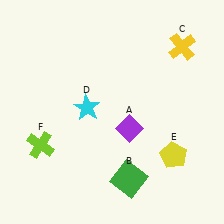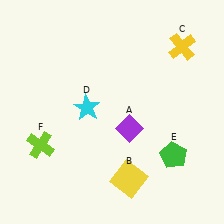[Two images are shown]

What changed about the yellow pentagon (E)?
In Image 1, E is yellow. In Image 2, it changed to green.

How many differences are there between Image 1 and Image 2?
There are 2 differences between the two images.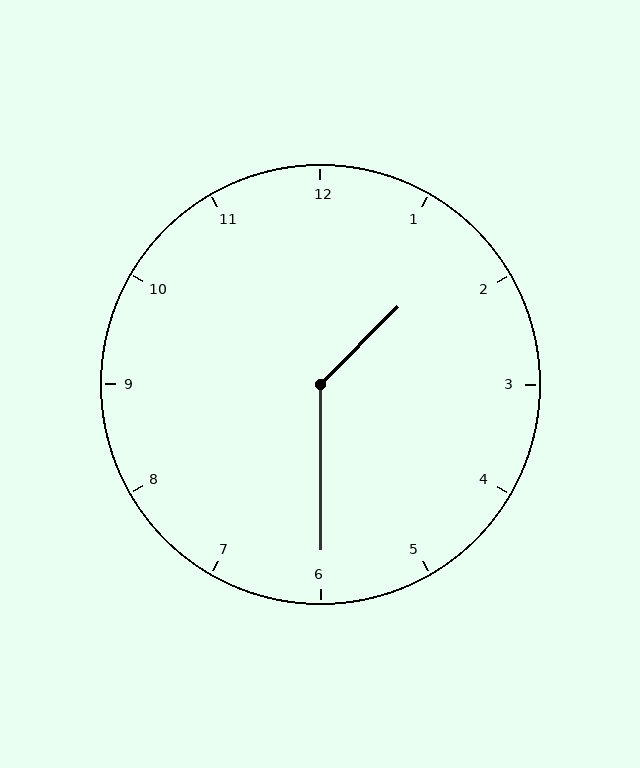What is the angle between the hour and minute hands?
Approximately 135 degrees.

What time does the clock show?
1:30.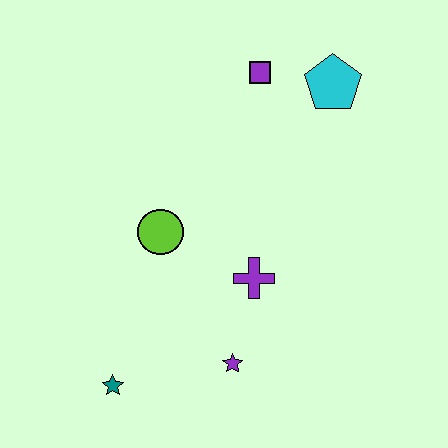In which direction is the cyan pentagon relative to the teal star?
The cyan pentagon is above the teal star.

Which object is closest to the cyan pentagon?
The purple square is closest to the cyan pentagon.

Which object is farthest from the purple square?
The teal star is farthest from the purple square.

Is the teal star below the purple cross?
Yes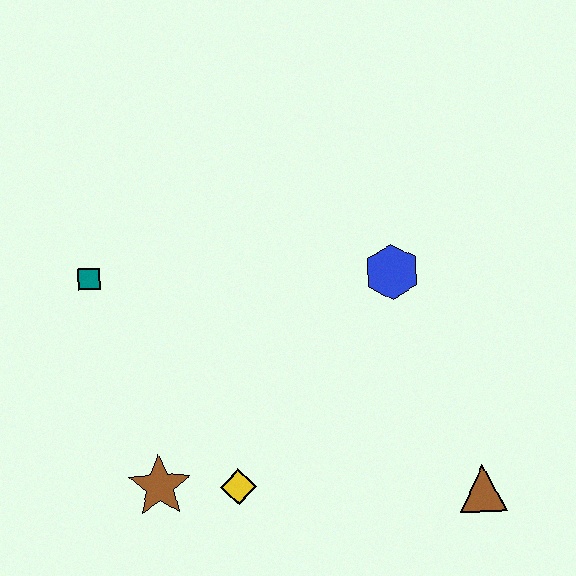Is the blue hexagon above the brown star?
Yes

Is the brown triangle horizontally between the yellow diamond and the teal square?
No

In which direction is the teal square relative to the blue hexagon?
The teal square is to the left of the blue hexagon.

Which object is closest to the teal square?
The brown star is closest to the teal square.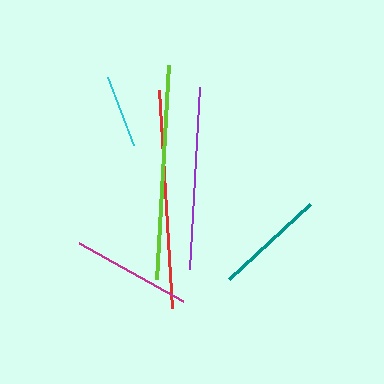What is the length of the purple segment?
The purple segment is approximately 182 pixels long.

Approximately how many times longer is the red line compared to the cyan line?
The red line is approximately 3.0 times the length of the cyan line.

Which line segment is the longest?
The red line is the longest at approximately 219 pixels.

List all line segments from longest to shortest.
From longest to shortest: red, lime, purple, magenta, teal, cyan.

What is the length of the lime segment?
The lime segment is approximately 215 pixels long.